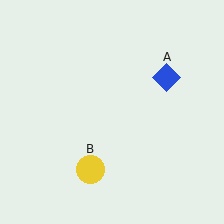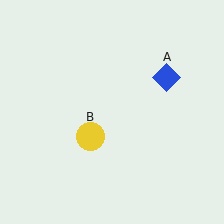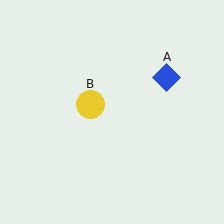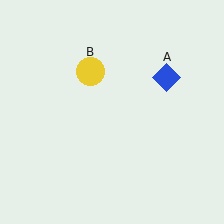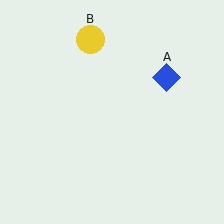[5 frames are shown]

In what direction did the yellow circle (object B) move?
The yellow circle (object B) moved up.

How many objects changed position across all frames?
1 object changed position: yellow circle (object B).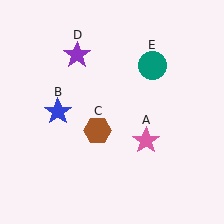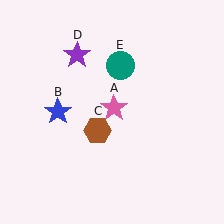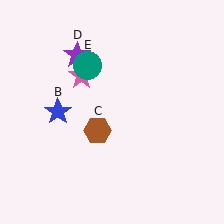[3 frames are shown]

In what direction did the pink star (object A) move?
The pink star (object A) moved up and to the left.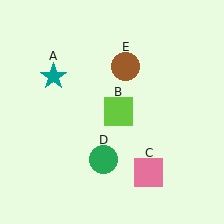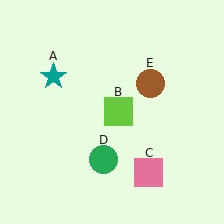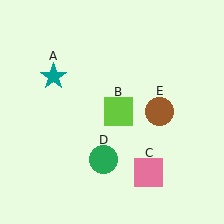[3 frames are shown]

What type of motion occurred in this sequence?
The brown circle (object E) rotated clockwise around the center of the scene.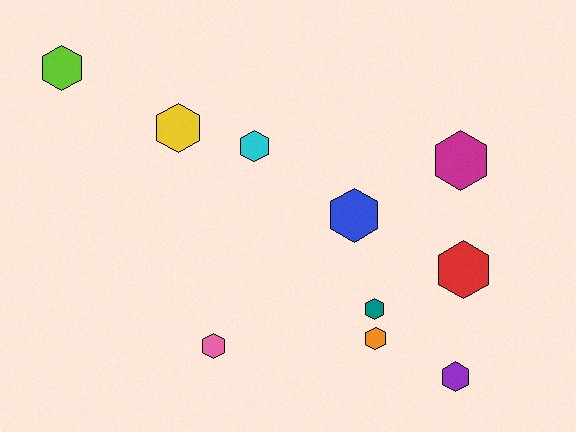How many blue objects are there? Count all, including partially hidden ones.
There is 1 blue object.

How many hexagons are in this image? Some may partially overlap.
There are 10 hexagons.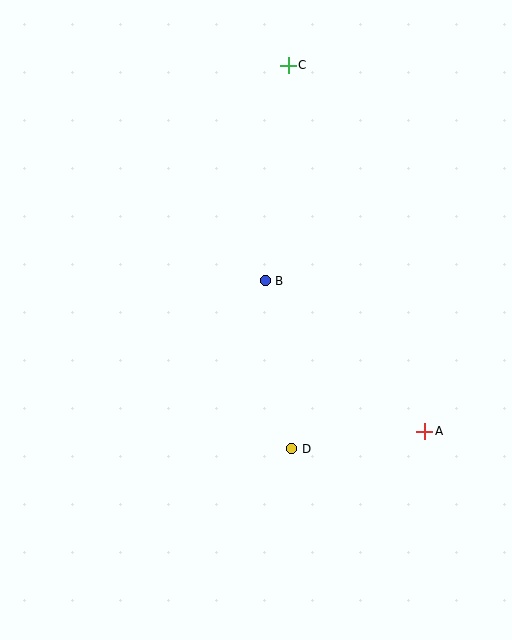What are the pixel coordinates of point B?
Point B is at (265, 281).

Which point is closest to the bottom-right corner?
Point A is closest to the bottom-right corner.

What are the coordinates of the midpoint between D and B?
The midpoint between D and B is at (279, 365).